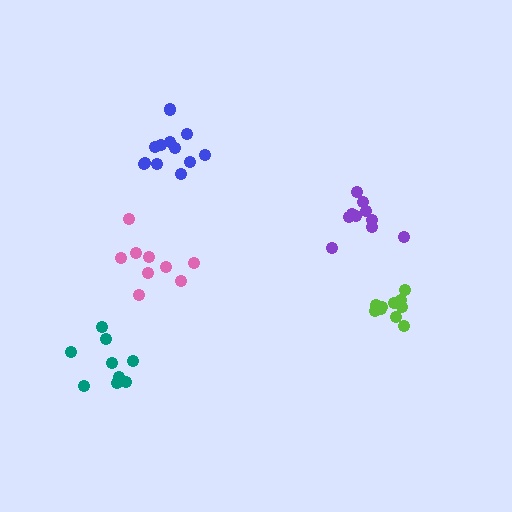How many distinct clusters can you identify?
There are 5 distinct clusters.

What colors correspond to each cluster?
The clusters are colored: pink, lime, purple, blue, teal.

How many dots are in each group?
Group 1: 9 dots, Group 2: 10 dots, Group 3: 10 dots, Group 4: 12 dots, Group 5: 9 dots (50 total).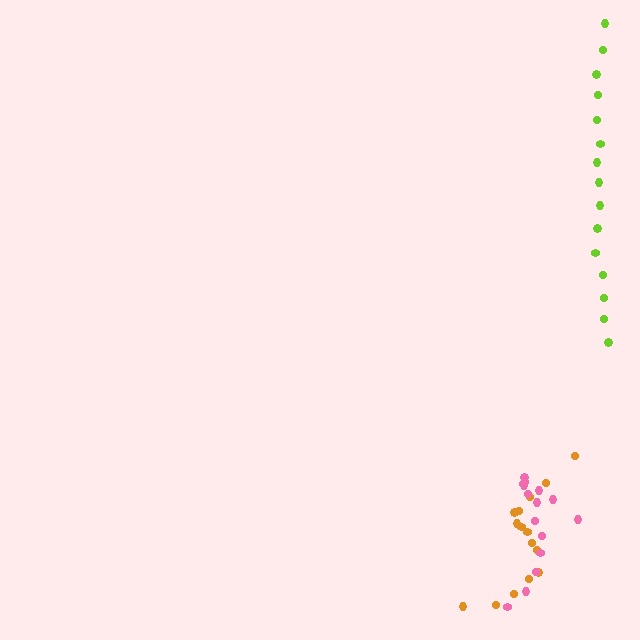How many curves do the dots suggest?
There are 3 distinct paths.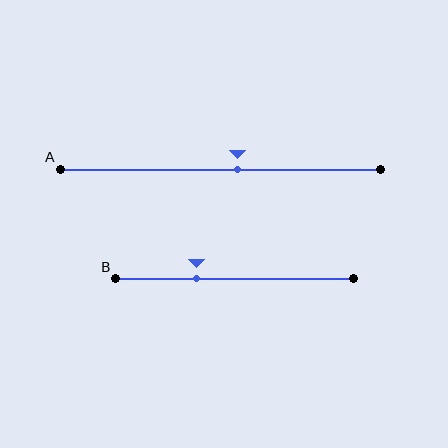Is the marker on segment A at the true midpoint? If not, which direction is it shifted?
No, the marker on segment A is shifted to the right by about 5% of the segment length.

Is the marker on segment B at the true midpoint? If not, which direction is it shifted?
No, the marker on segment B is shifted to the left by about 16% of the segment length.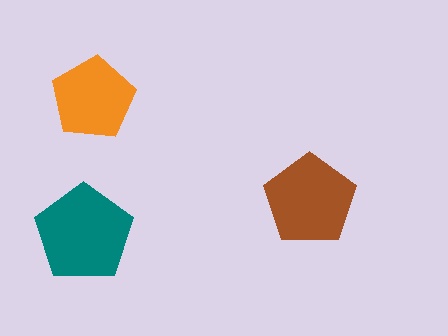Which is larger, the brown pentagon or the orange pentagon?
The brown one.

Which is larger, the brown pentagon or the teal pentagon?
The teal one.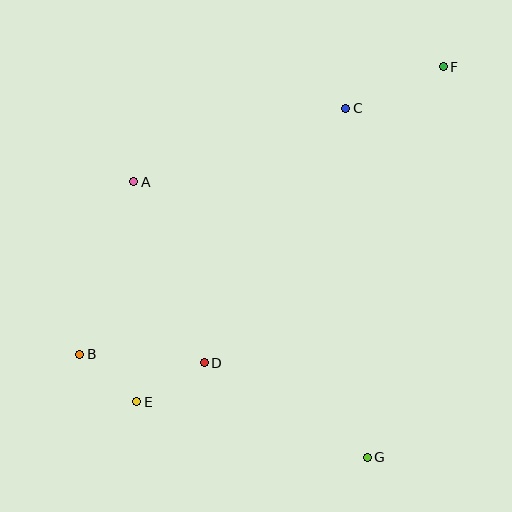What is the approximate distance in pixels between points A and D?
The distance between A and D is approximately 194 pixels.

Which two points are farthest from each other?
Points B and F are farthest from each other.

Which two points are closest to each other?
Points B and E are closest to each other.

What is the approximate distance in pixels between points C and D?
The distance between C and D is approximately 291 pixels.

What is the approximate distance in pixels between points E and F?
The distance between E and F is approximately 454 pixels.